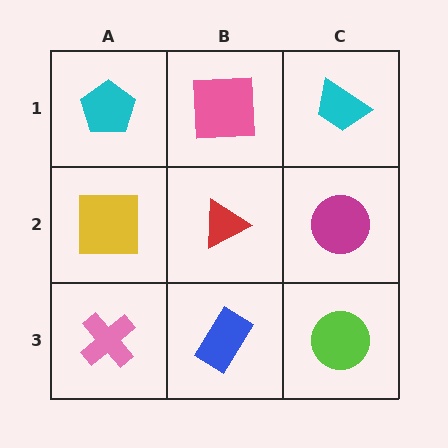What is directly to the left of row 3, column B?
A pink cross.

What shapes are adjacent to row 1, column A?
A yellow square (row 2, column A), a pink square (row 1, column B).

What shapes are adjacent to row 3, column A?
A yellow square (row 2, column A), a blue rectangle (row 3, column B).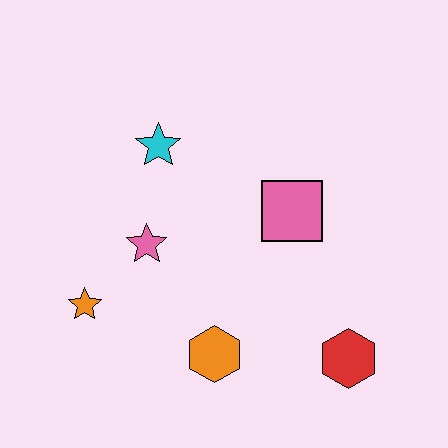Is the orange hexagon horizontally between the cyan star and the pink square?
Yes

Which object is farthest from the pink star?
The red hexagon is farthest from the pink star.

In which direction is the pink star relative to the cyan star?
The pink star is below the cyan star.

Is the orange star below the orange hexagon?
No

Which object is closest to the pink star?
The orange star is closest to the pink star.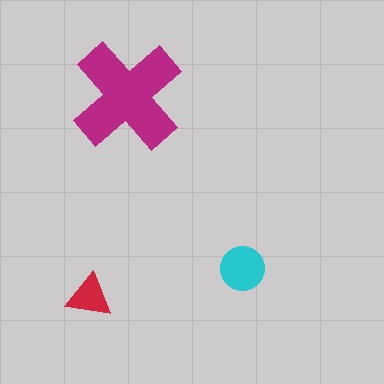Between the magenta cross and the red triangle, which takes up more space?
The magenta cross.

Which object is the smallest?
The red triangle.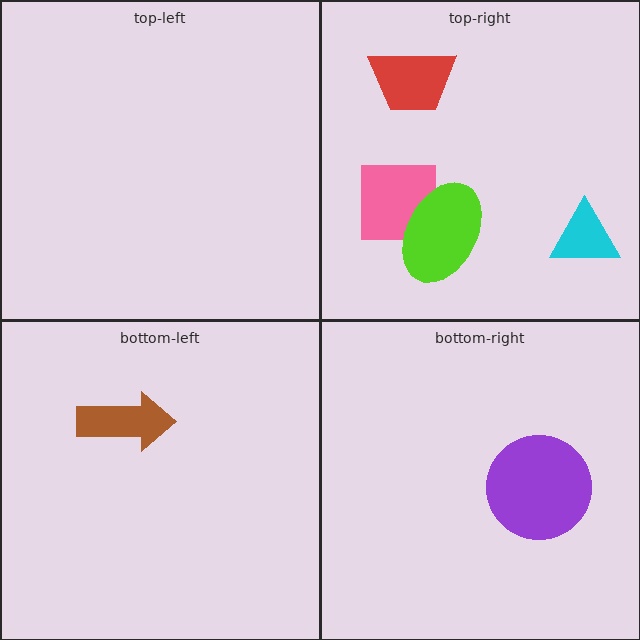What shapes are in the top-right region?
The cyan triangle, the red trapezoid, the pink square, the lime ellipse.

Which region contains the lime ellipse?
The top-right region.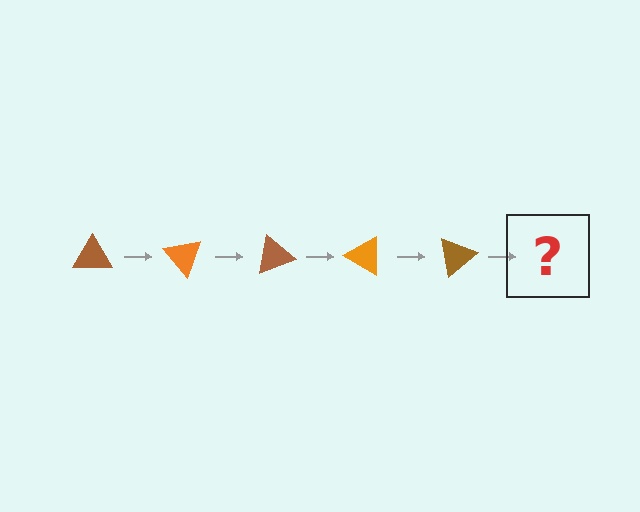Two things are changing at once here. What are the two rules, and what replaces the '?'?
The two rules are that it rotates 50 degrees each step and the color cycles through brown and orange. The '?' should be an orange triangle, rotated 250 degrees from the start.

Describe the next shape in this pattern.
It should be an orange triangle, rotated 250 degrees from the start.